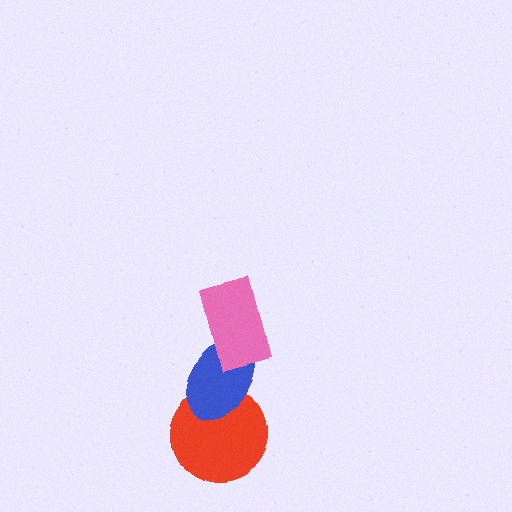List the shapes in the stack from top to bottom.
From top to bottom: the pink rectangle, the blue ellipse, the red circle.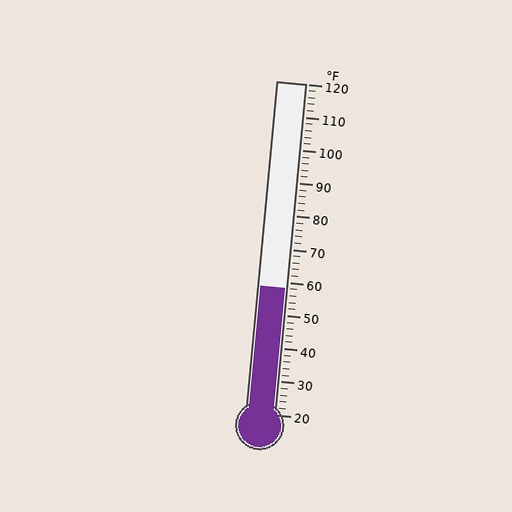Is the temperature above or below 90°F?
The temperature is below 90°F.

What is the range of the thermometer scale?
The thermometer scale ranges from 20°F to 120°F.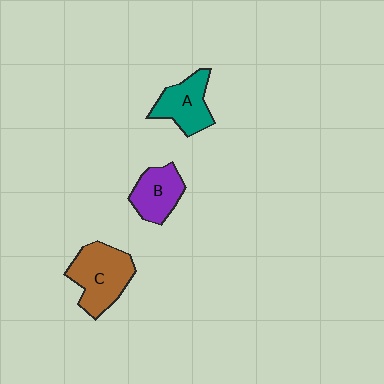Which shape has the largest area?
Shape C (brown).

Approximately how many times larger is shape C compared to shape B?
Approximately 1.4 times.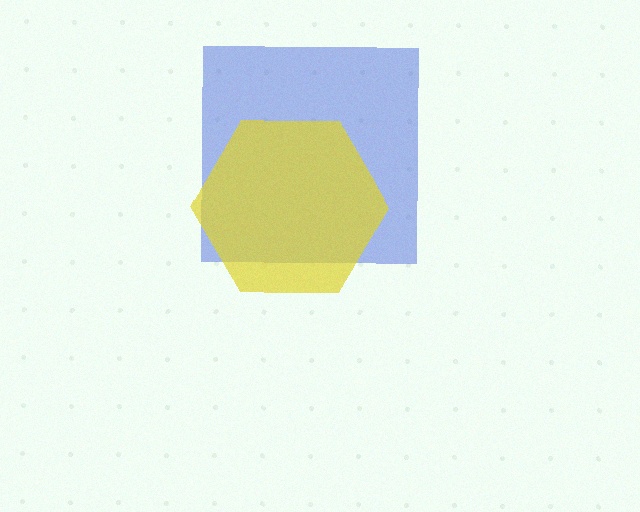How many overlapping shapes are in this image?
There are 2 overlapping shapes in the image.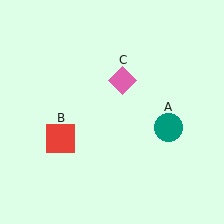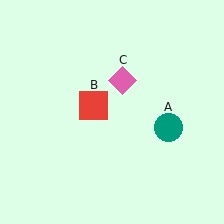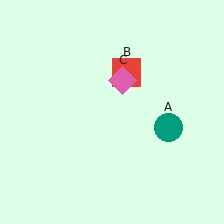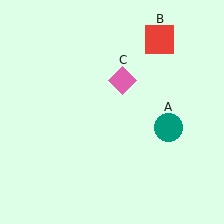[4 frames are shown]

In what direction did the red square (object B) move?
The red square (object B) moved up and to the right.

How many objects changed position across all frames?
1 object changed position: red square (object B).